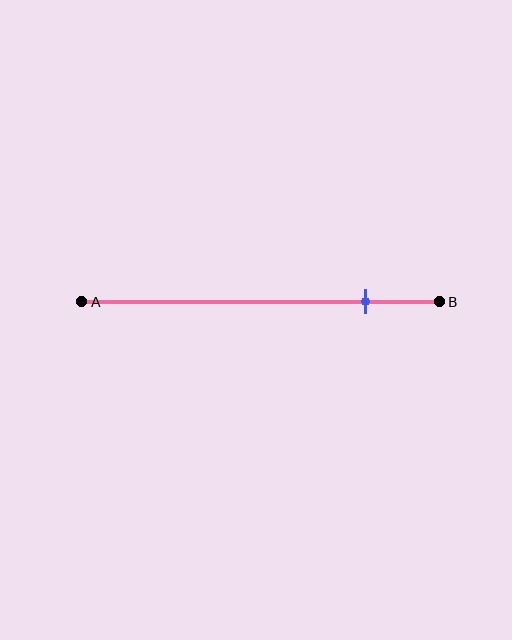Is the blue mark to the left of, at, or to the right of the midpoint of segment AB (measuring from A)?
The blue mark is to the right of the midpoint of segment AB.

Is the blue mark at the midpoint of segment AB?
No, the mark is at about 80% from A, not at the 50% midpoint.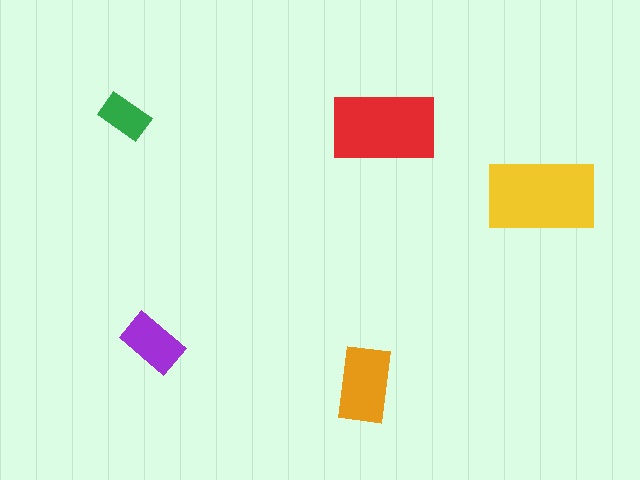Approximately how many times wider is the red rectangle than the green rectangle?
About 2 times wider.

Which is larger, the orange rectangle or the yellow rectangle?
The yellow one.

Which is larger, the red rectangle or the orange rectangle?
The red one.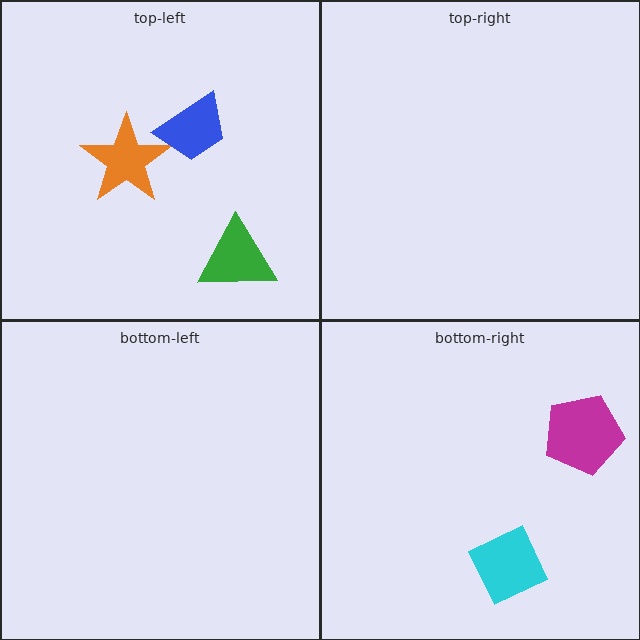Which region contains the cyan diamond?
The bottom-right region.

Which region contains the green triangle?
The top-left region.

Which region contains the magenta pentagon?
The bottom-right region.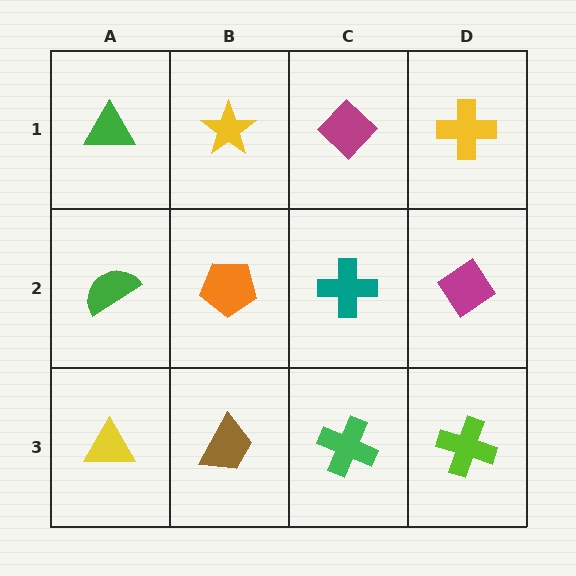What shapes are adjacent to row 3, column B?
An orange pentagon (row 2, column B), a yellow triangle (row 3, column A), a green cross (row 3, column C).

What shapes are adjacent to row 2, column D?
A yellow cross (row 1, column D), a lime cross (row 3, column D), a teal cross (row 2, column C).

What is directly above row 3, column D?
A magenta diamond.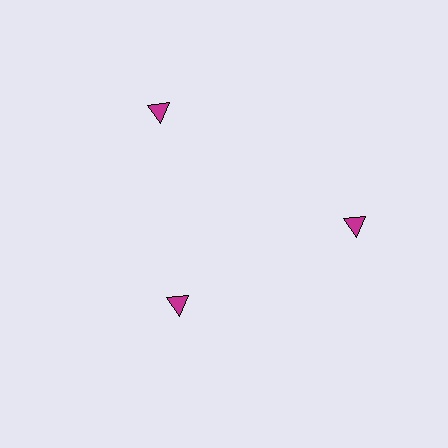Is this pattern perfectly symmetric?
No. The 3 magenta triangles are arranged in a ring, but one element near the 7 o'clock position is pulled inward toward the center, breaking the 3-fold rotational symmetry.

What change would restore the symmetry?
The symmetry would be restored by moving it outward, back onto the ring so that all 3 triangles sit at equal angles and equal distance from the center.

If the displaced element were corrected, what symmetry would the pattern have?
It would have 3-fold rotational symmetry — the pattern would map onto itself every 120 degrees.